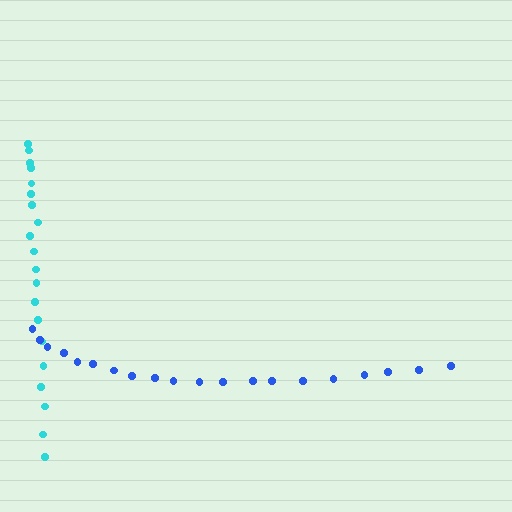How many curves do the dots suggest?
There are 2 distinct paths.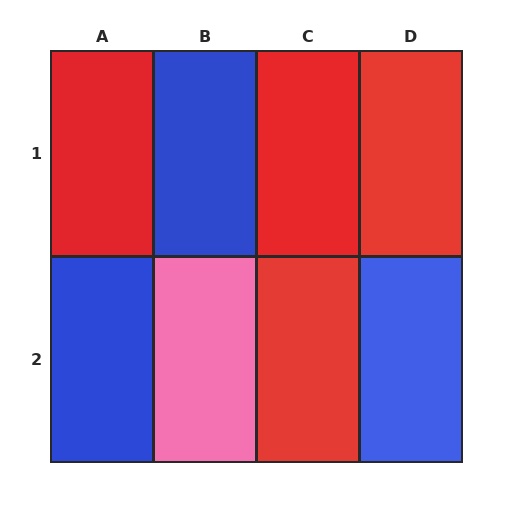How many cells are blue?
3 cells are blue.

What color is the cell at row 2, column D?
Blue.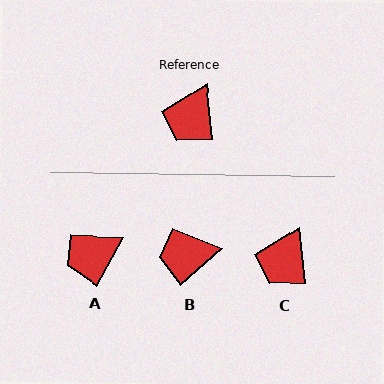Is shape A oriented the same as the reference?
No, it is off by about 35 degrees.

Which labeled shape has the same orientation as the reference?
C.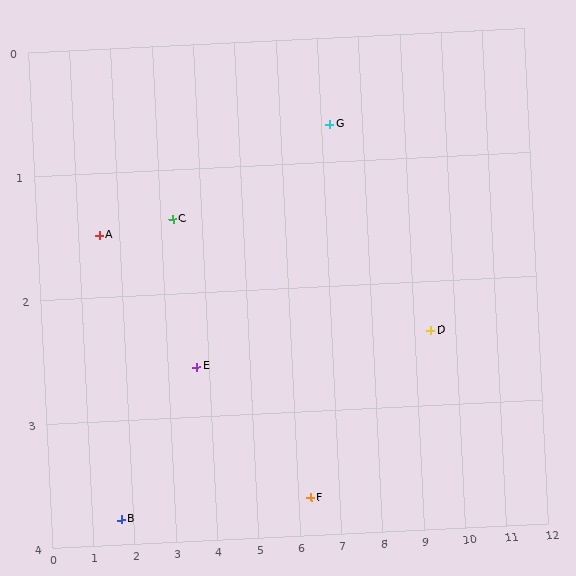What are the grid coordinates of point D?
Point D is at approximately (9.4, 2.4).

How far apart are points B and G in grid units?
Points B and G are about 6.3 grid units apart.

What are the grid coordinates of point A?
Point A is at approximately (1.5, 1.5).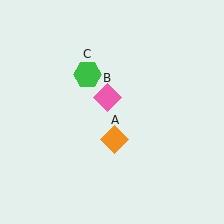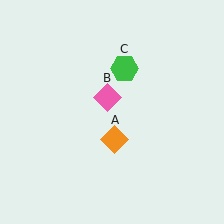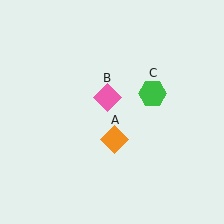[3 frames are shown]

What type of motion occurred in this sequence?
The green hexagon (object C) rotated clockwise around the center of the scene.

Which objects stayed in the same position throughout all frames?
Orange diamond (object A) and pink diamond (object B) remained stationary.